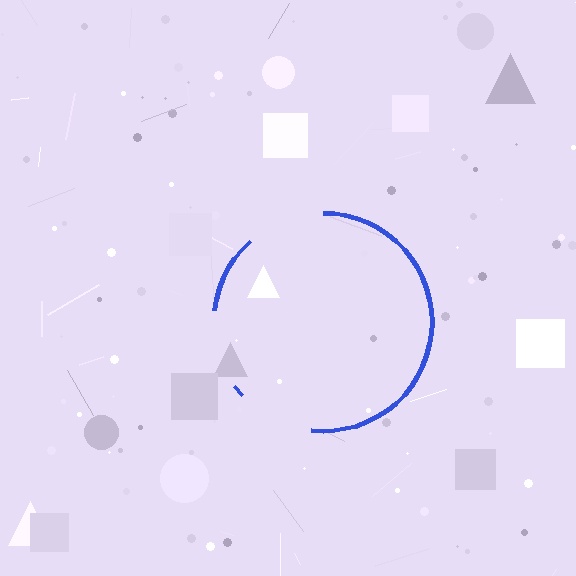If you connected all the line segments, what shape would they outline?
They would outline a circle.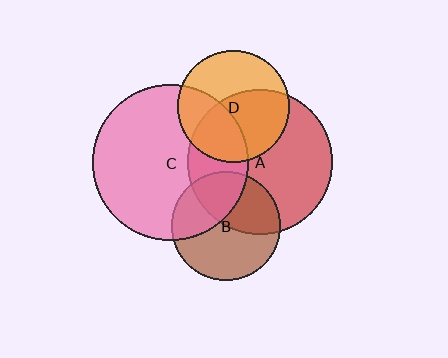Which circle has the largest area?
Circle C (pink).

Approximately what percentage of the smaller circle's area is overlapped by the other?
Approximately 40%.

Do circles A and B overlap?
Yes.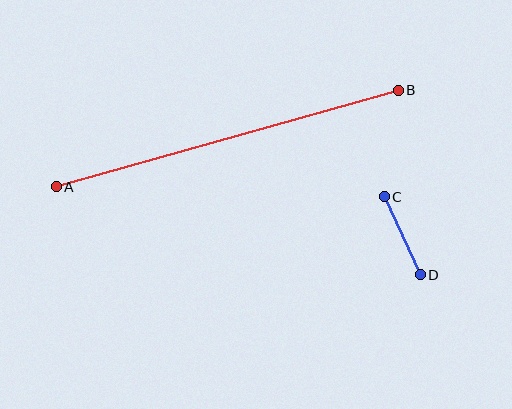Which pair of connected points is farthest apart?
Points A and B are farthest apart.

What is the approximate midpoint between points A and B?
The midpoint is at approximately (227, 138) pixels.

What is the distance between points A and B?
The distance is approximately 355 pixels.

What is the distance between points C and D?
The distance is approximately 86 pixels.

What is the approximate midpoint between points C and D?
The midpoint is at approximately (402, 236) pixels.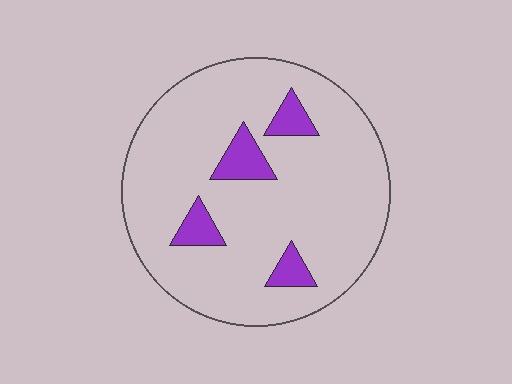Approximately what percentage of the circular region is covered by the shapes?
Approximately 10%.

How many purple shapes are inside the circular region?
4.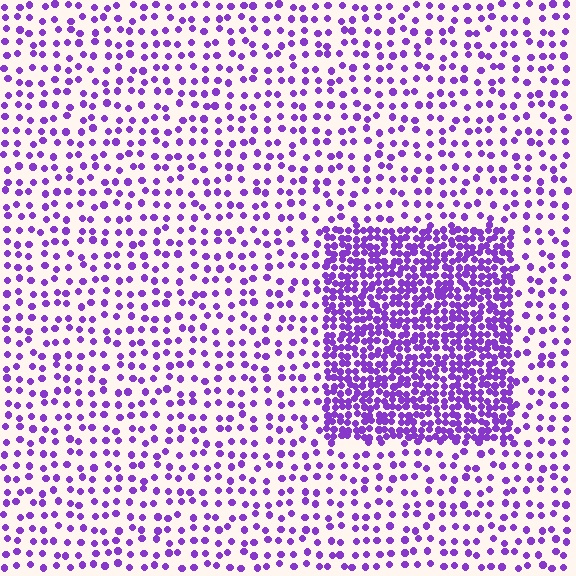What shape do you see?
I see a rectangle.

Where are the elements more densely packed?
The elements are more densely packed inside the rectangle boundary.